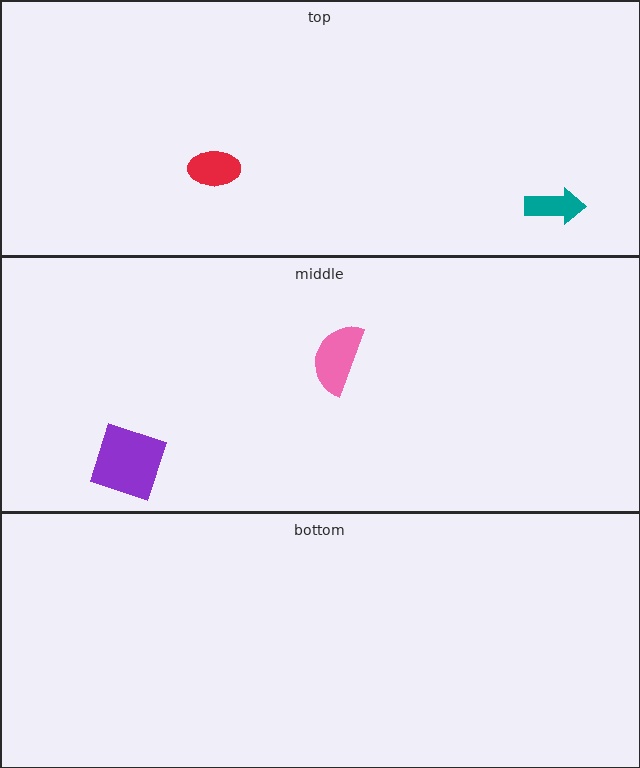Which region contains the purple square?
The middle region.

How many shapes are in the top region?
2.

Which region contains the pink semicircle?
The middle region.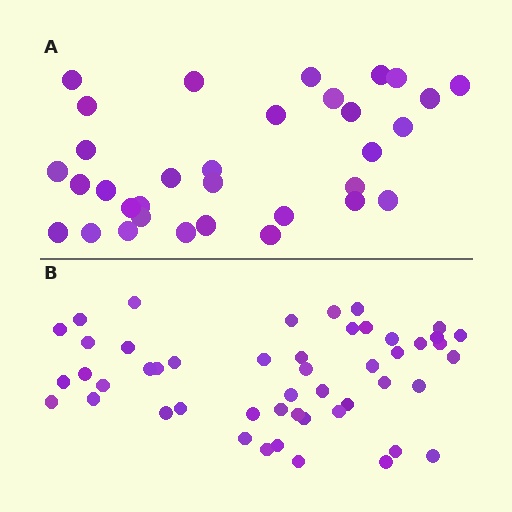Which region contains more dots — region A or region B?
Region B (the bottom region) has more dots.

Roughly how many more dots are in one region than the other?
Region B has approximately 15 more dots than region A.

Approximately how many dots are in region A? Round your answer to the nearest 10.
About 30 dots. (The exact count is 33, which rounds to 30.)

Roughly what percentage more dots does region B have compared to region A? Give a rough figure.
About 50% more.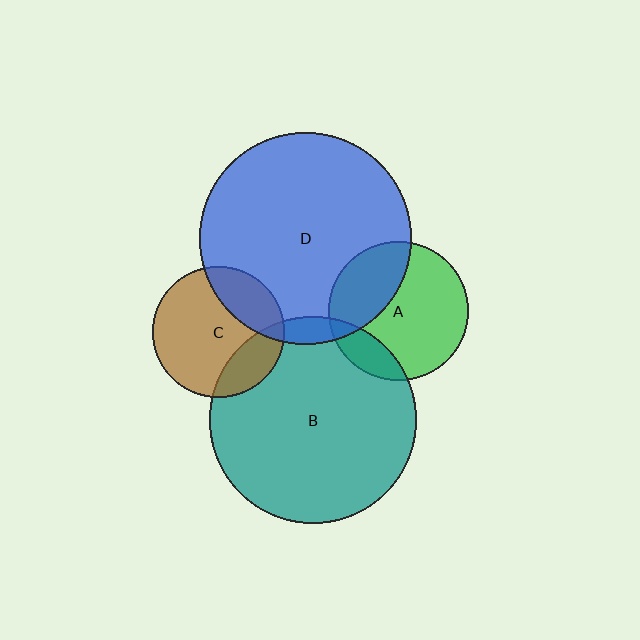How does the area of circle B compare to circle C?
Approximately 2.5 times.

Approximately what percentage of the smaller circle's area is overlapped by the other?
Approximately 5%.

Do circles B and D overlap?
Yes.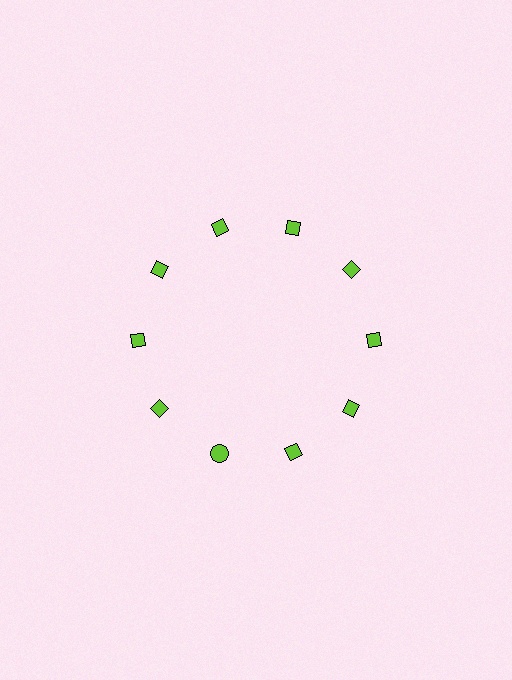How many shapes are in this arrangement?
There are 10 shapes arranged in a ring pattern.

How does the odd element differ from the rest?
It has a different shape: circle instead of diamond.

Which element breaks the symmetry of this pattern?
The lime circle at roughly the 7 o'clock position breaks the symmetry. All other shapes are lime diamonds.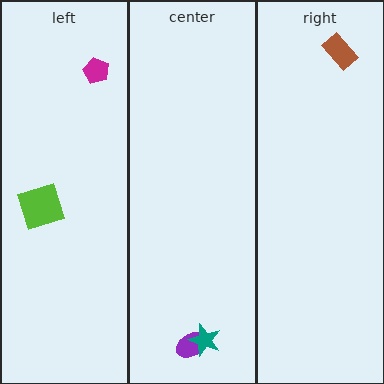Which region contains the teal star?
The center region.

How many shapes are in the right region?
1.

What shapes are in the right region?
The brown rectangle.